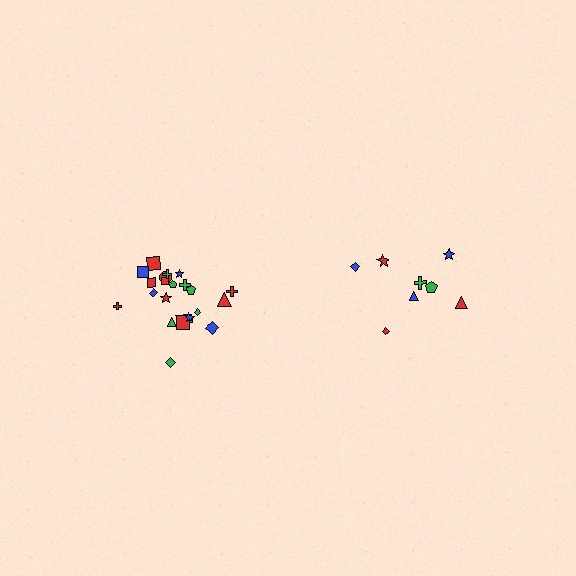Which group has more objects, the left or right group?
The left group.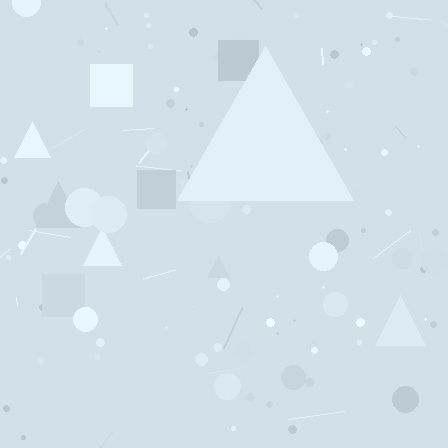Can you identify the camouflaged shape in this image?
The camouflaged shape is a triangle.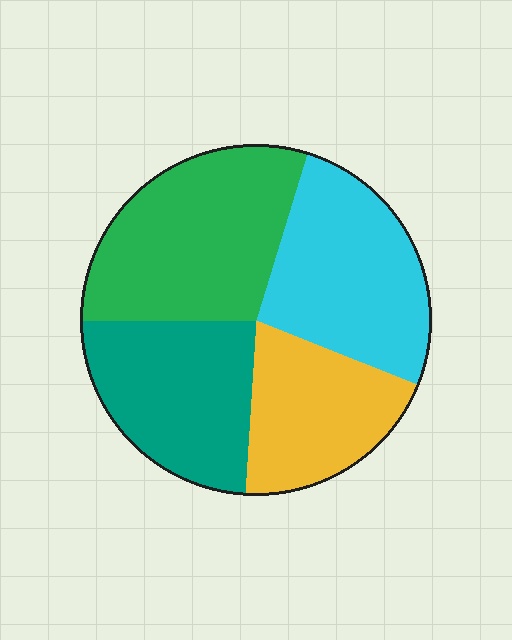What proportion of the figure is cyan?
Cyan covers around 25% of the figure.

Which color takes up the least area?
Yellow, at roughly 20%.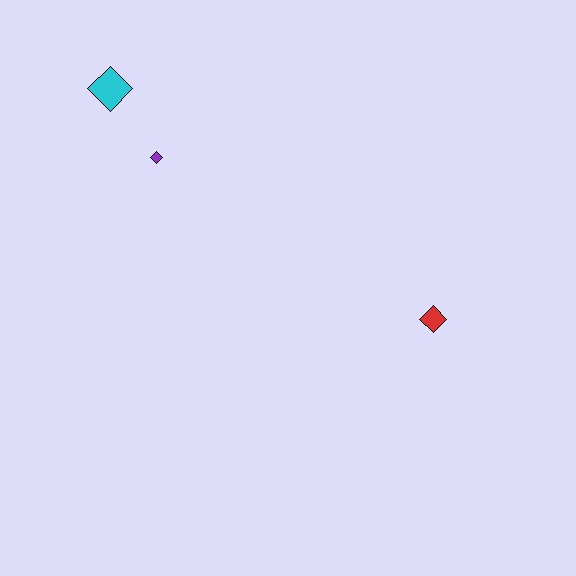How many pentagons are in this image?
There are no pentagons.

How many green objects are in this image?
There are no green objects.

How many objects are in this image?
There are 3 objects.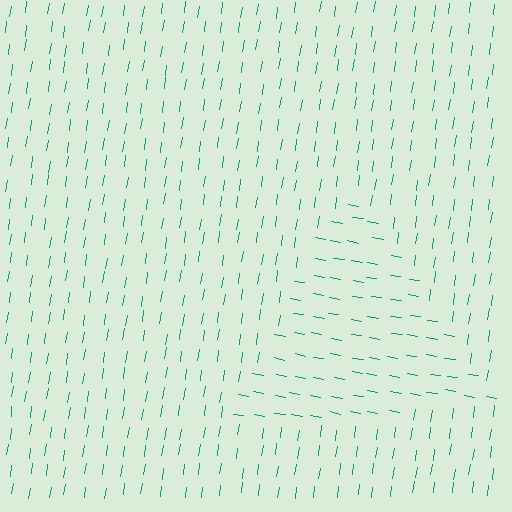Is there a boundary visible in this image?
Yes, there is a texture boundary formed by a change in line orientation.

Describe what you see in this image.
The image is filled with small teal line segments. A triangle region in the image has lines oriented differently from the surrounding lines, creating a visible texture boundary.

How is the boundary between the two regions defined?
The boundary is defined purely by a change in line orientation (approximately 88 degrees difference). All lines are the same color and thickness.